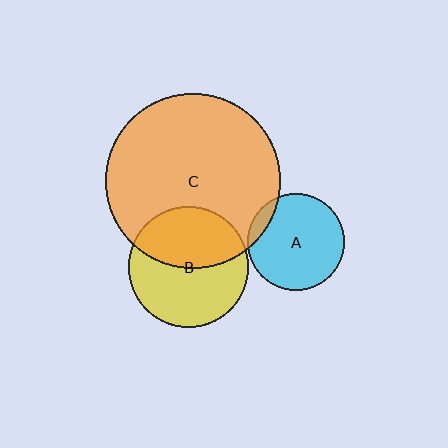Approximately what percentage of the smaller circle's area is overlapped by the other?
Approximately 10%.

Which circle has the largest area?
Circle C (orange).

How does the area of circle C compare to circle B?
Approximately 2.1 times.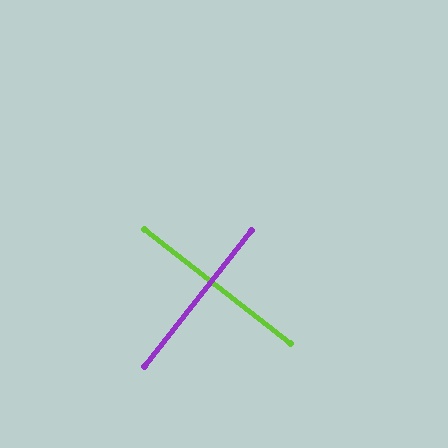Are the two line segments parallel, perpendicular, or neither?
Perpendicular — they meet at approximately 90°.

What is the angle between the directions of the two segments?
Approximately 90 degrees.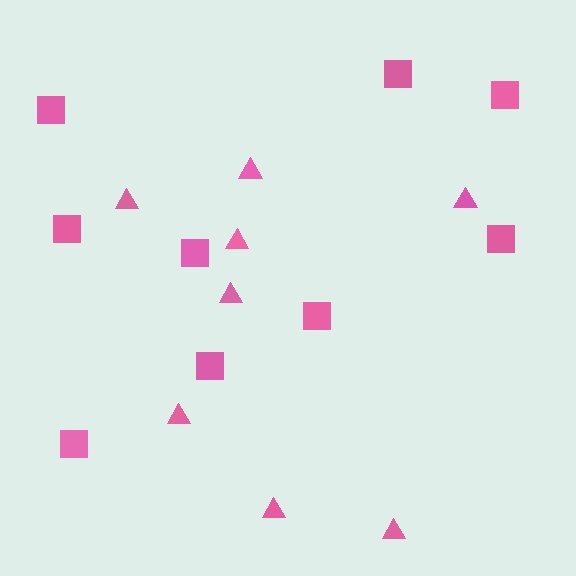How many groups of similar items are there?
There are 2 groups: one group of squares (9) and one group of triangles (8).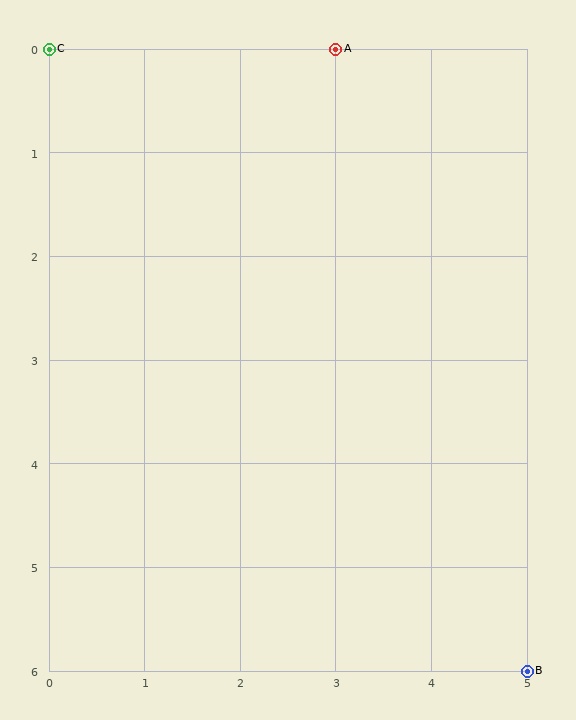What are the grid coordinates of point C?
Point C is at grid coordinates (0, 0).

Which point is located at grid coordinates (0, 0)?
Point C is at (0, 0).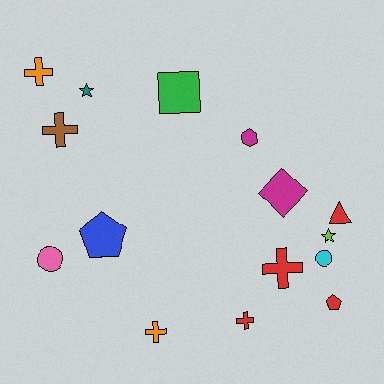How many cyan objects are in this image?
There is 1 cyan object.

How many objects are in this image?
There are 15 objects.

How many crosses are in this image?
There are 5 crosses.